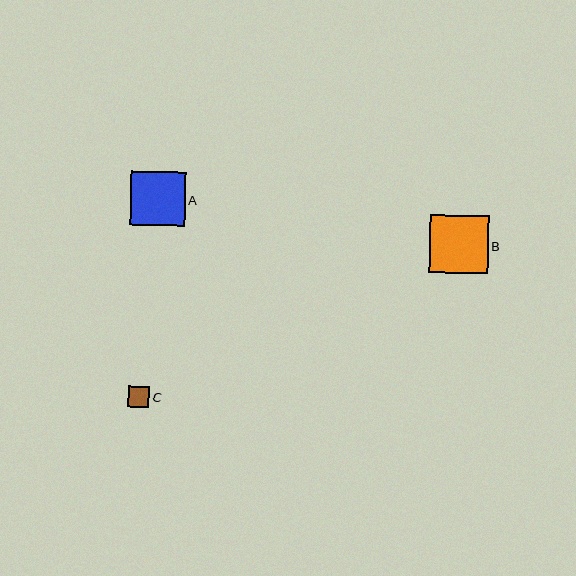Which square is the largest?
Square B is the largest with a size of approximately 58 pixels.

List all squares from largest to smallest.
From largest to smallest: B, A, C.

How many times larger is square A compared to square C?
Square A is approximately 2.6 times the size of square C.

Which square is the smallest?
Square C is the smallest with a size of approximately 21 pixels.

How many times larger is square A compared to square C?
Square A is approximately 2.6 times the size of square C.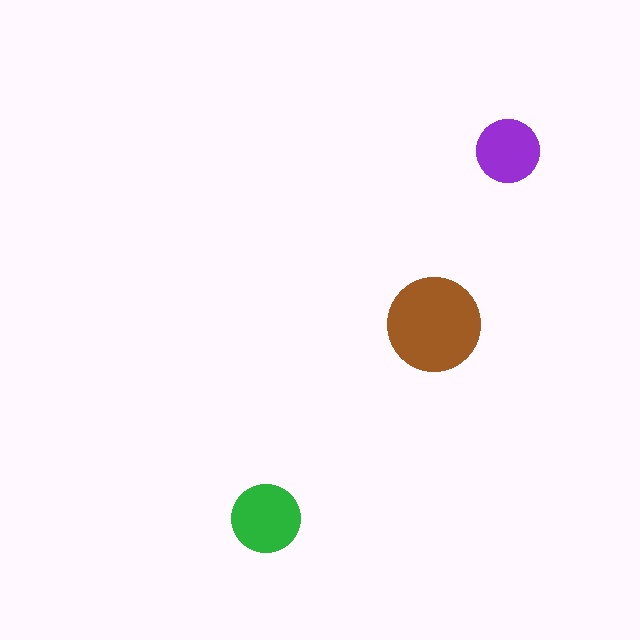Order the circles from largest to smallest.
the brown one, the green one, the purple one.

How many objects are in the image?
There are 3 objects in the image.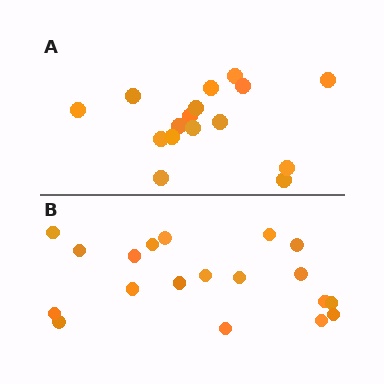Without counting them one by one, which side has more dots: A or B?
Region B (the bottom region) has more dots.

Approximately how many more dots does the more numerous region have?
Region B has just a few more — roughly 2 or 3 more dots than region A.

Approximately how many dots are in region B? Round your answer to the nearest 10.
About 20 dots. (The exact count is 19, which rounds to 20.)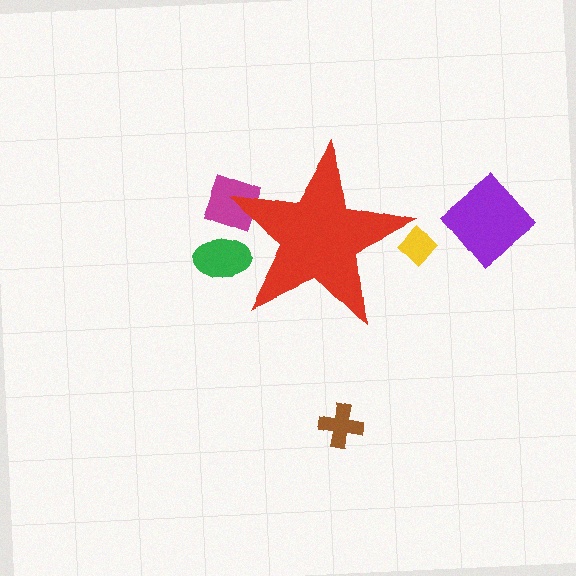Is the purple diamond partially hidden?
No, the purple diamond is fully visible.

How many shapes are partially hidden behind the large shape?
3 shapes are partially hidden.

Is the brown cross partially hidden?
No, the brown cross is fully visible.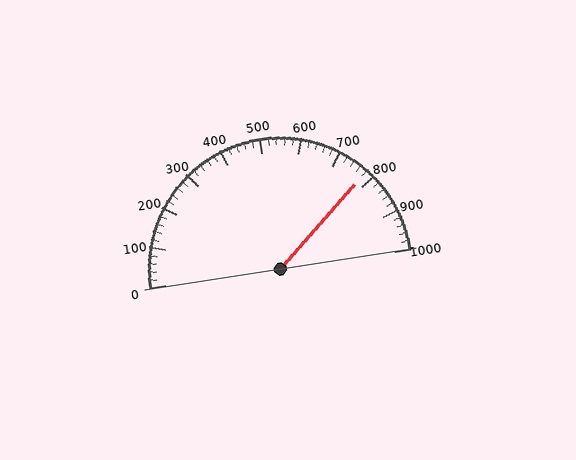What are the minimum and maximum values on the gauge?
The gauge ranges from 0 to 1000.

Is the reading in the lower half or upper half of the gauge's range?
The reading is in the upper half of the range (0 to 1000).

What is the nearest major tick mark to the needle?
The nearest major tick mark is 800.